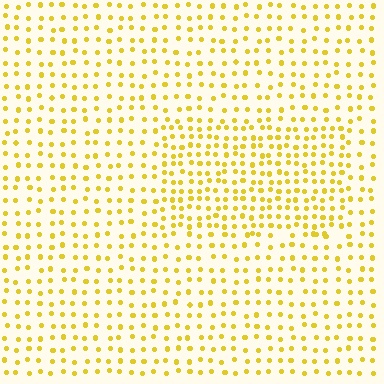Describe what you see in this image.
The image contains small yellow elements arranged at two different densities. A rectangle-shaped region is visible where the elements are more densely packed than the surrounding area.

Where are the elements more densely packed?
The elements are more densely packed inside the rectangle boundary.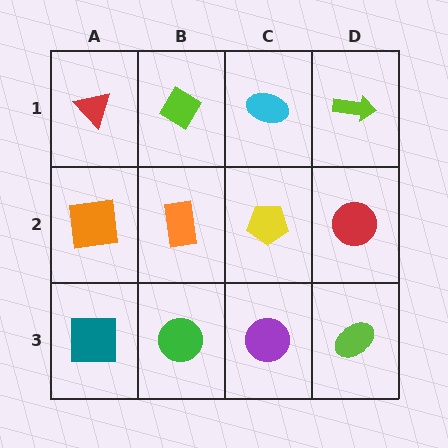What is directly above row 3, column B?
An orange rectangle.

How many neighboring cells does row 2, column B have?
4.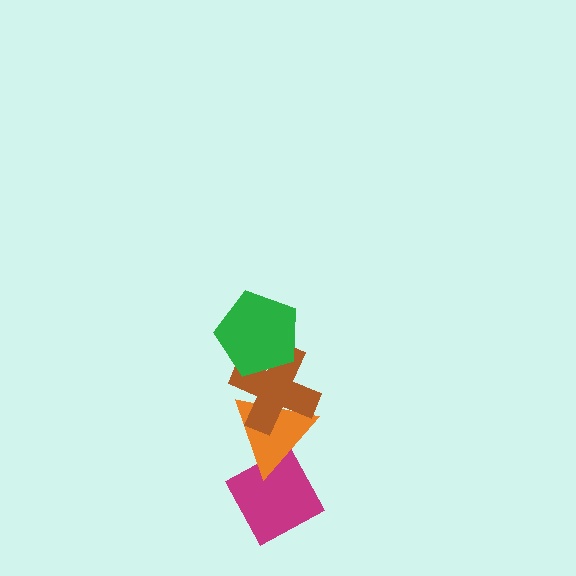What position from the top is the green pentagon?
The green pentagon is 1st from the top.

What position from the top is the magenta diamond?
The magenta diamond is 4th from the top.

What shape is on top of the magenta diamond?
The orange triangle is on top of the magenta diamond.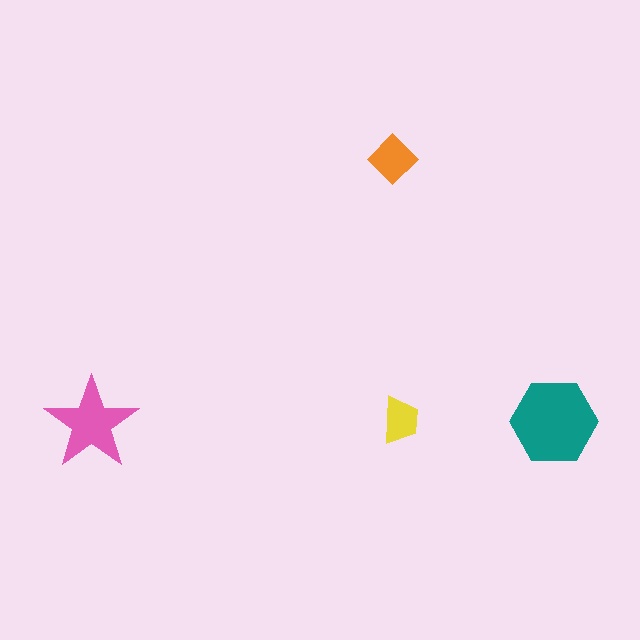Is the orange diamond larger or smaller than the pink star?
Smaller.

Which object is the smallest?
The yellow trapezoid.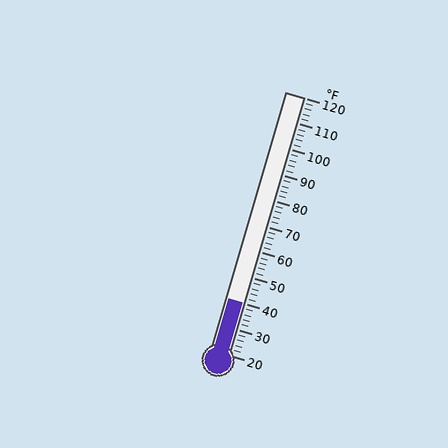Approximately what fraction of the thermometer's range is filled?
The thermometer is filled to approximately 20% of its range.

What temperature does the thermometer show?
The thermometer shows approximately 40°F.